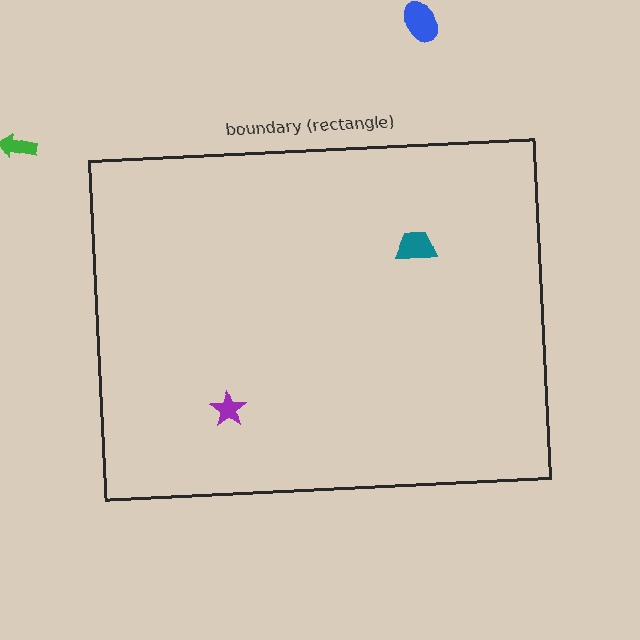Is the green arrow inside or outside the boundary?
Outside.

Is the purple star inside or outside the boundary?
Inside.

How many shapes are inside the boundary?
2 inside, 2 outside.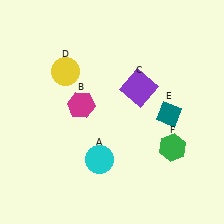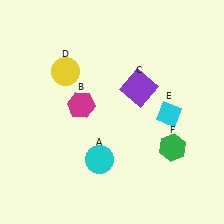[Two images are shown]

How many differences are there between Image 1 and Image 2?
There is 1 difference between the two images.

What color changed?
The diamond (E) changed from teal in Image 1 to cyan in Image 2.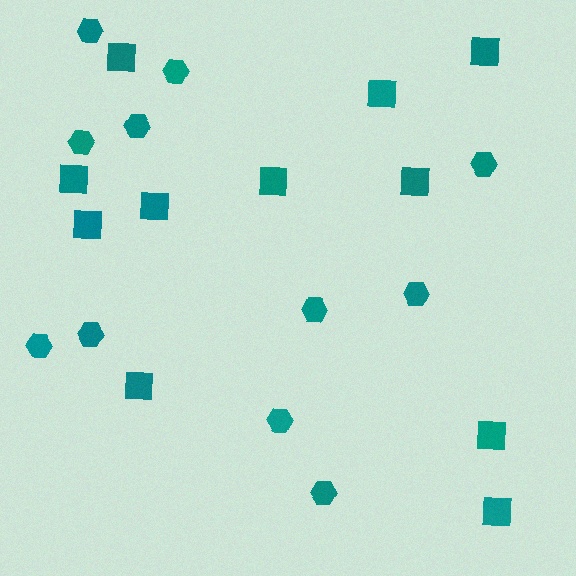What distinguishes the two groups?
There are 2 groups: one group of hexagons (11) and one group of squares (11).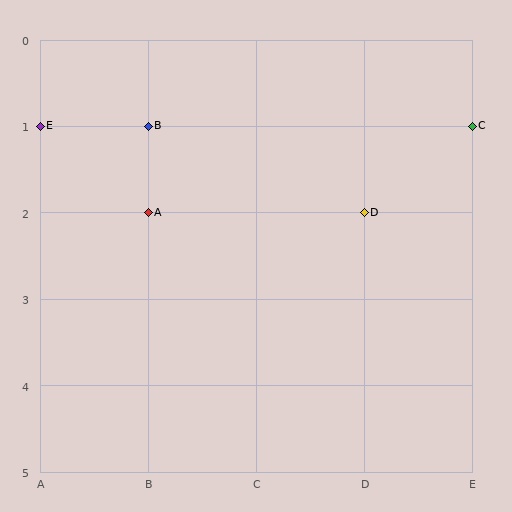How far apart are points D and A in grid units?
Points D and A are 2 columns apart.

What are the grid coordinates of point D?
Point D is at grid coordinates (D, 2).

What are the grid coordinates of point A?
Point A is at grid coordinates (B, 2).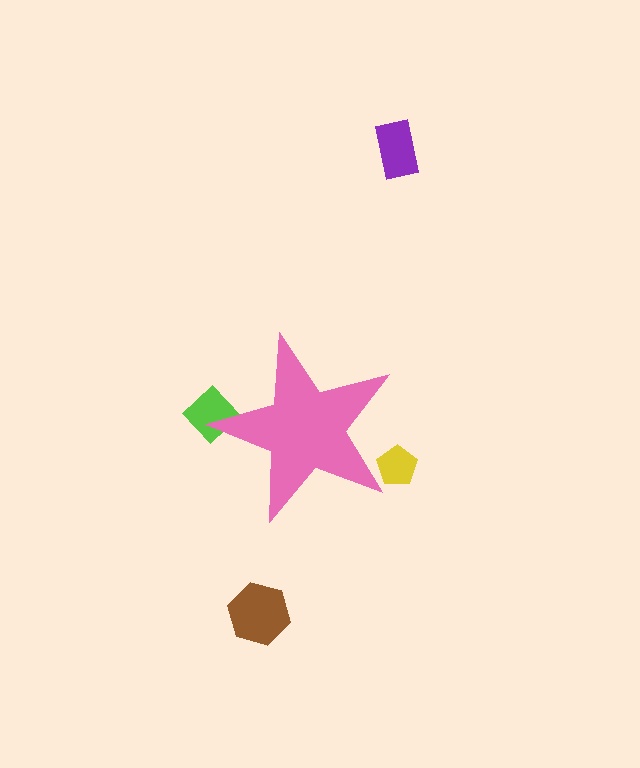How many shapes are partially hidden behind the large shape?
2 shapes are partially hidden.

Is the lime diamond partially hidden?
Yes, the lime diamond is partially hidden behind the pink star.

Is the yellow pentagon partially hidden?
Yes, the yellow pentagon is partially hidden behind the pink star.